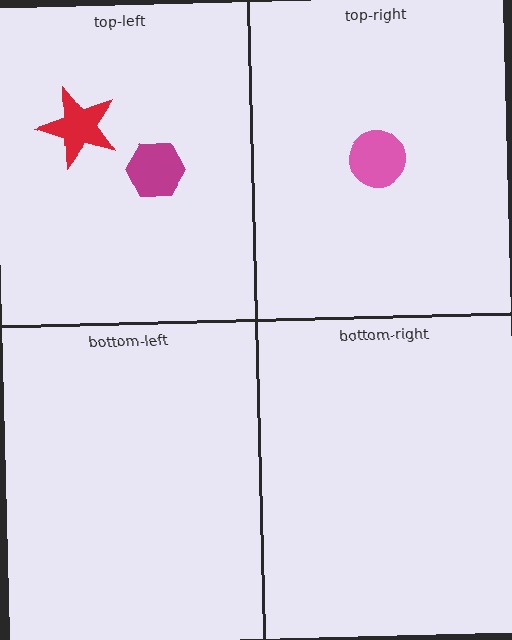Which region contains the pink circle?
The top-right region.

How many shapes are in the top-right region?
1.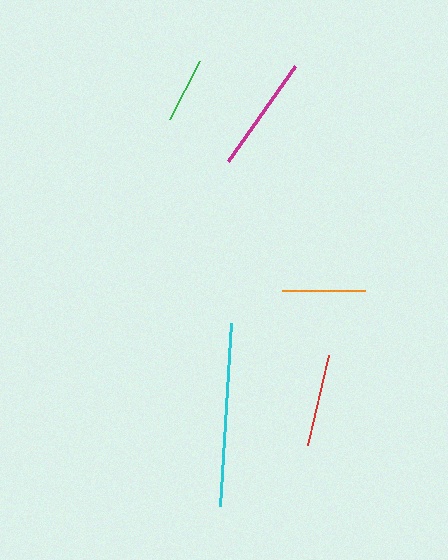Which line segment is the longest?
The cyan line is the longest at approximately 183 pixels.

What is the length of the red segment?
The red segment is approximately 93 pixels long.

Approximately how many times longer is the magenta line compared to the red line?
The magenta line is approximately 1.3 times the length of the red line.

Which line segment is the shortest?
The green line is the shortest at approximately 66 pixels.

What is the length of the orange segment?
The orange segment is approximately 83 pixels long.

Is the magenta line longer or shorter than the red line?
The magenta line is longer than the red line.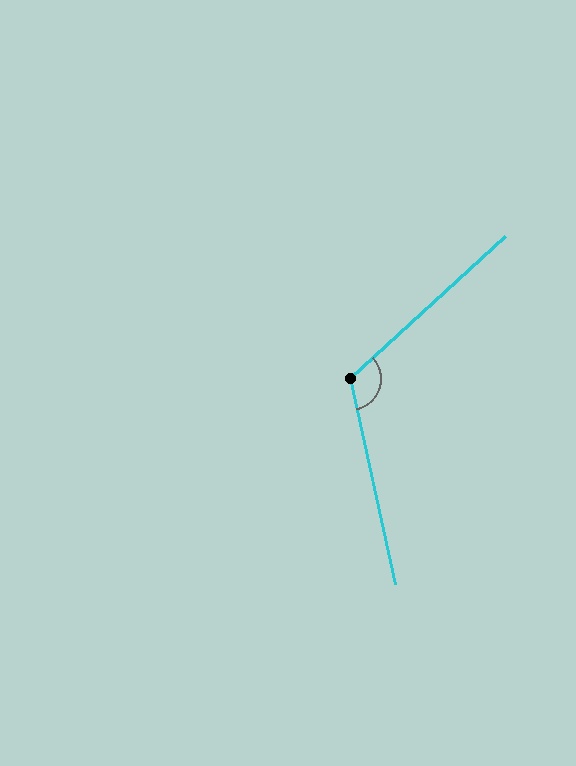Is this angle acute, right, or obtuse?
It is obtuse.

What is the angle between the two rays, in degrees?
Approximately 120 degrees.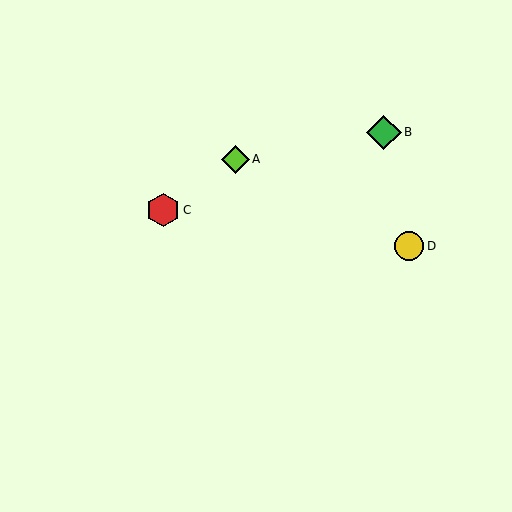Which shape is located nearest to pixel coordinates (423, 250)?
The yellow circle (labeled D) at (409, 246) is nearest to that location.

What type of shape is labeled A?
Shape A is a lime diamond.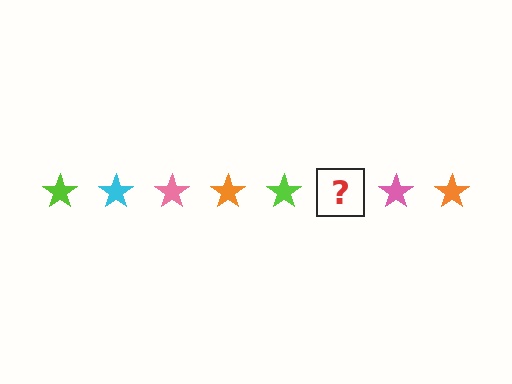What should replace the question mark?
The question mark should be replaced with a cyan star.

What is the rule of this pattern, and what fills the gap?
The rule is that the pattern cycles through lime, cyan, pink, orange stars. The gap should be filled with a cyan star.